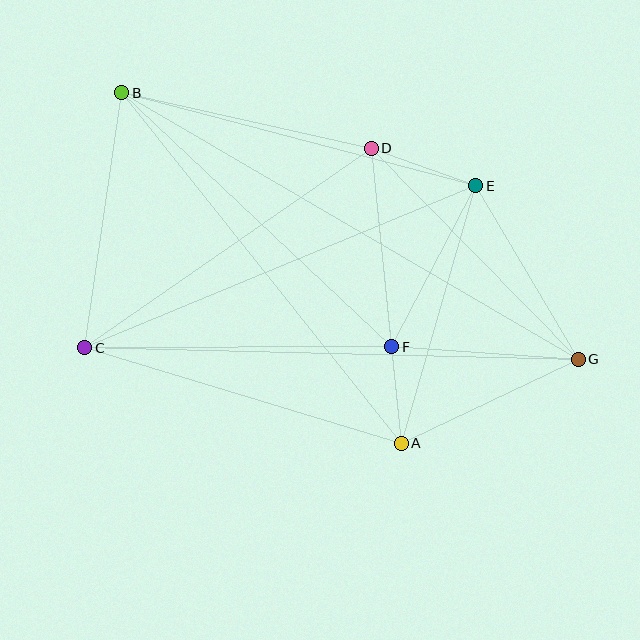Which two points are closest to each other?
Points A and F are closest to each other.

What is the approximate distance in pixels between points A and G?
The distance between A and G is approximately 196 pixels.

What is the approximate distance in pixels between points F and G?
The distance between F and G is approximately 187 pixels.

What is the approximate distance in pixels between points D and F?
The distance between D and F is approximately 200 pixels.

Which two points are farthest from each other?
Points B and G are farthest from each other.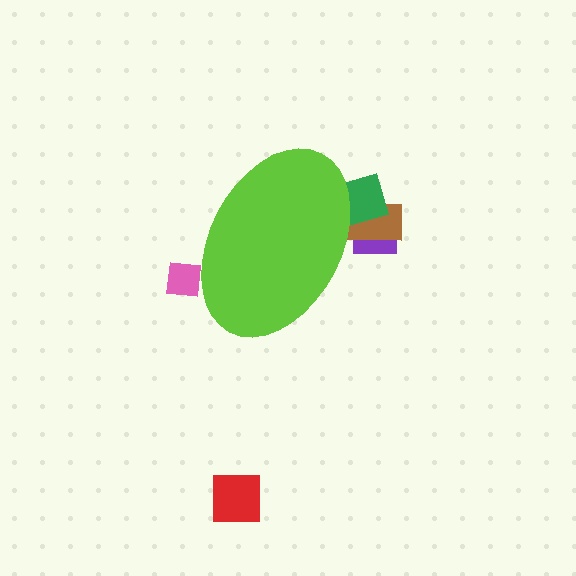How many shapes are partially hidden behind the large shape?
4 shapes are partially hidden.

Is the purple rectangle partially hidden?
Yes, the purple rectangle is partially hidden behind the lime ellipse.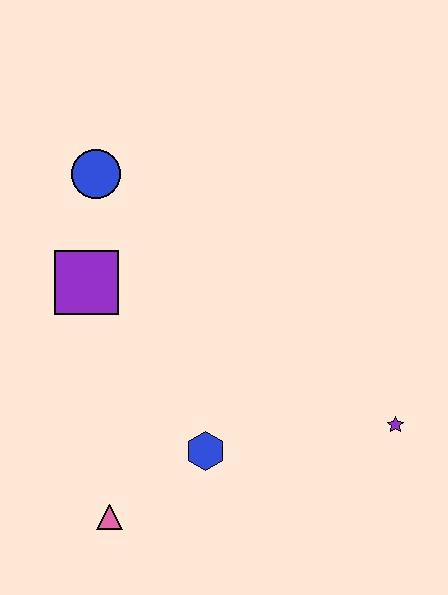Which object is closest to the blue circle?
The purple square is closest to the blue circle.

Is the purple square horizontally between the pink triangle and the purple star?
No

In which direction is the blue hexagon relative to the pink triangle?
The blue hexagon is to the right of the pink triangle.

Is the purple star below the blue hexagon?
No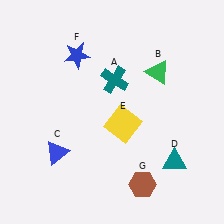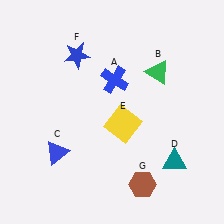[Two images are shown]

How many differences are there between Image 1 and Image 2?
There is 1 difference between the two images.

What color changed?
The cross (A) changed from teal in Image 1 to blue in Image 2.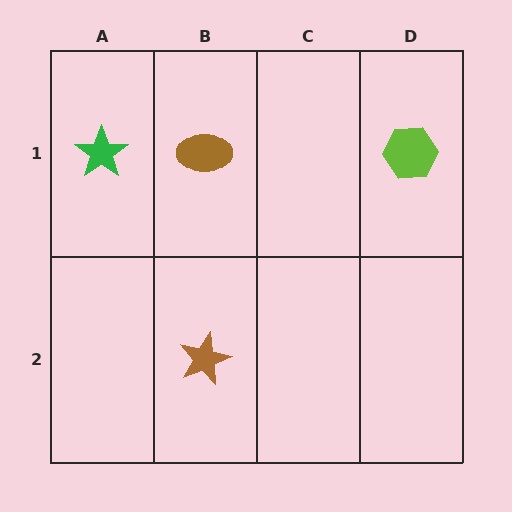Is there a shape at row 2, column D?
No, that cell is empty.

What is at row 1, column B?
A brown ellipse.